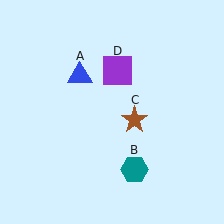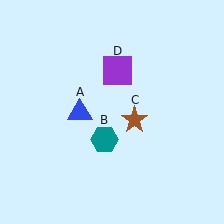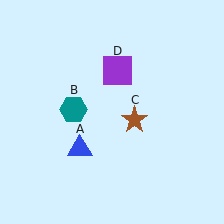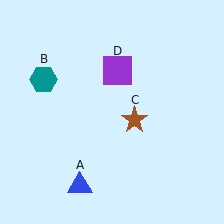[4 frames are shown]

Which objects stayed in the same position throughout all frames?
Brown star (object C) and purple square (object D) remained stationary.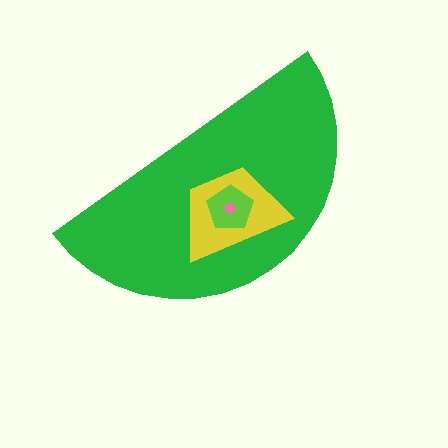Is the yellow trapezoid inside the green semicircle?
Yes.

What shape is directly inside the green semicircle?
The yellow trapezoid.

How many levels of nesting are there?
4.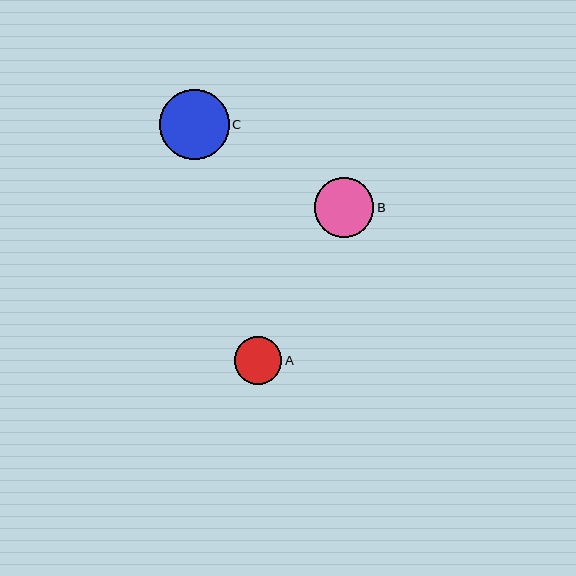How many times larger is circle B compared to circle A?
Circle B is approximately 1.3 times the size of circle A.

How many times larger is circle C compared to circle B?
Circle C is approximately 1.2 times the size of circle B.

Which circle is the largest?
Circle C is the largest with a size of approximately 70 pixels.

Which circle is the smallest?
Circle A is the smallest with a size of approximately 47 pixels.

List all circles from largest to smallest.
From largest to smallest: C, B, A.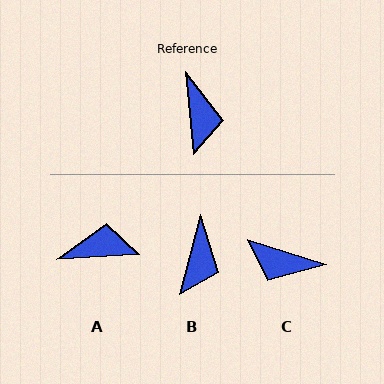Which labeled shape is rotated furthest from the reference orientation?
C, about 113 degrees away.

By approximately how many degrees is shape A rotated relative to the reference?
Approximately 88 degrees counter-clockwise.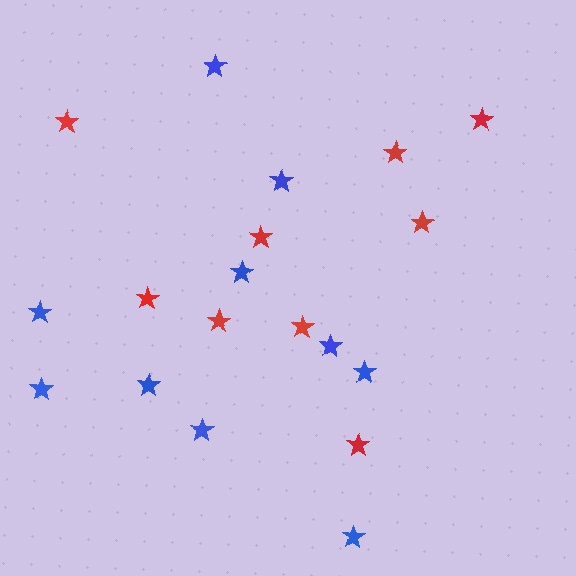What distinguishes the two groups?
There are 2 groups: one group of blue stars (10) and one group of red stars (9).